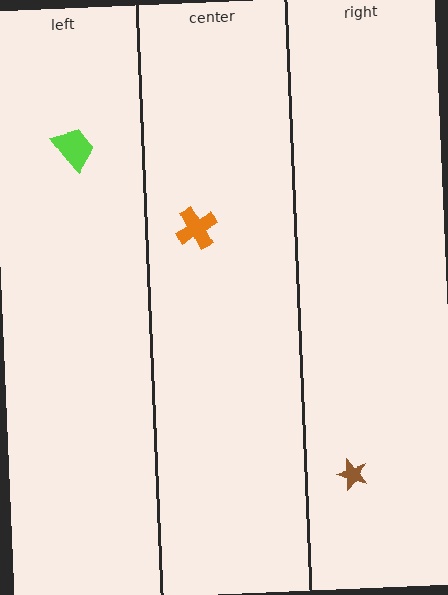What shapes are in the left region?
The lime trapezoid.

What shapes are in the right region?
The brown star.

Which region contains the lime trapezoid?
The left region.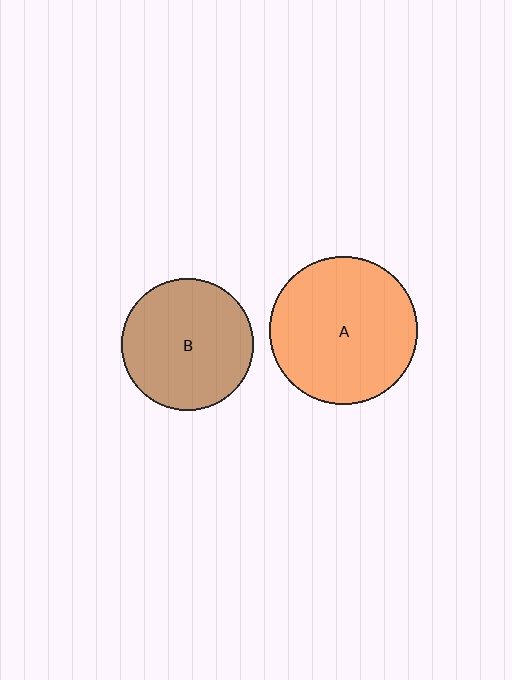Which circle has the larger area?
Circle A (orange).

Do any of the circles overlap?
No, none of the circles overlap.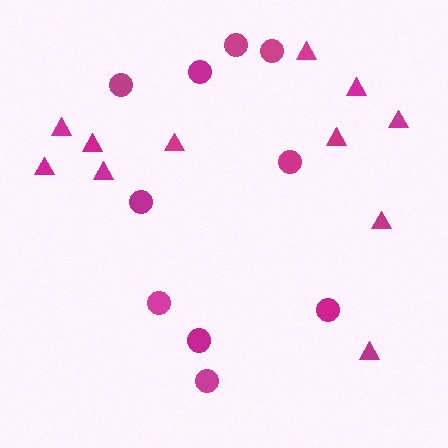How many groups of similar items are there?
There are 2 groups: one group of triangles (11) and one group of circles (10).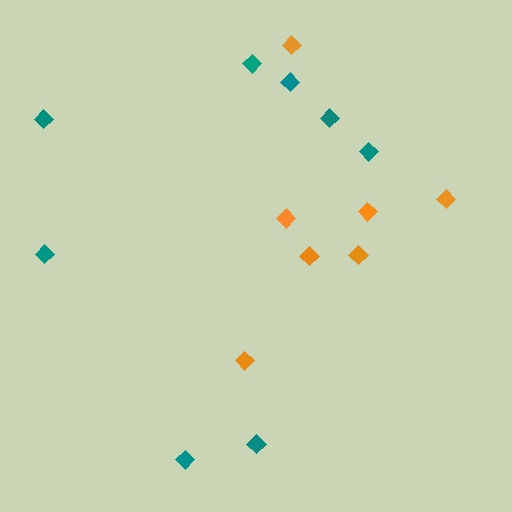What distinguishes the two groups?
There are 2 groups: one group of orange diamonds (7) and one group of teal diamonds (8).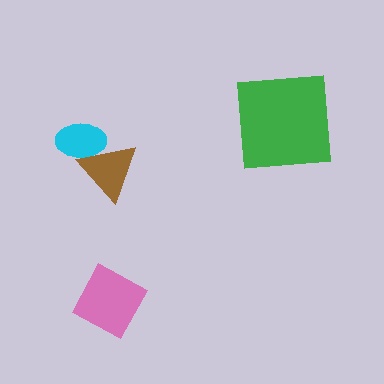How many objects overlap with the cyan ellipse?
1 object overlaps with the cyan ellipse.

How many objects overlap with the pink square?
0 objects overlap with the pink square.